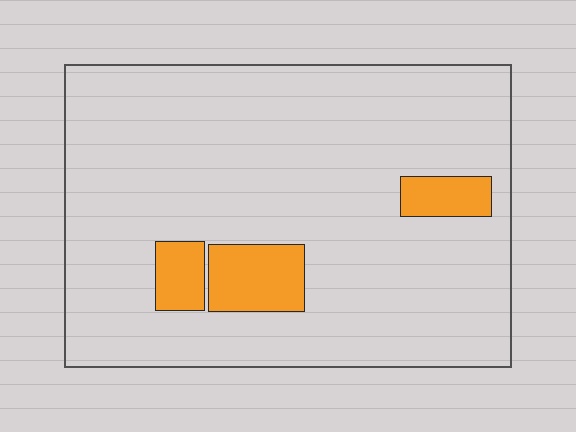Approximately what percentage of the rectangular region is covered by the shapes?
Approximately 10%.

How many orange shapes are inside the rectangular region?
3.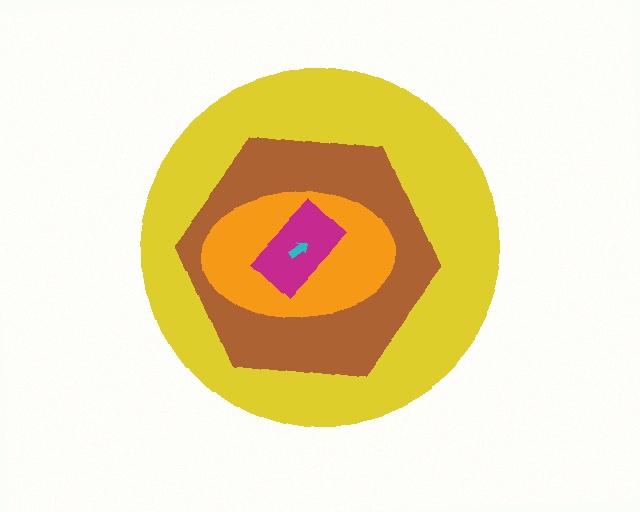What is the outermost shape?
The yellow circle.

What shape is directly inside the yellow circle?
The brown hexagon.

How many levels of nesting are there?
5.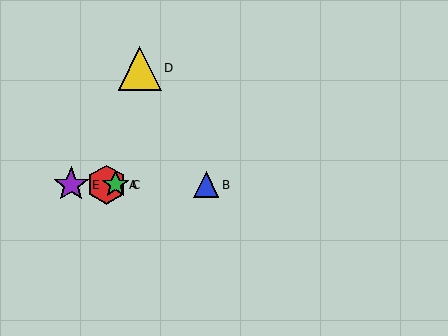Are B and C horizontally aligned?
Yes, both are at y≈185.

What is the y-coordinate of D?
Object D is at y≈68.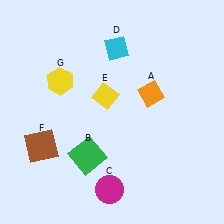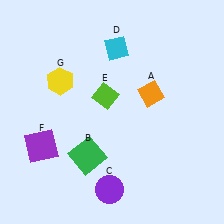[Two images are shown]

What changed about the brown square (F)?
In Image 1, F is brown. In Image 2, it changed to purple.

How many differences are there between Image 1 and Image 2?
There are 3 differences between the two images.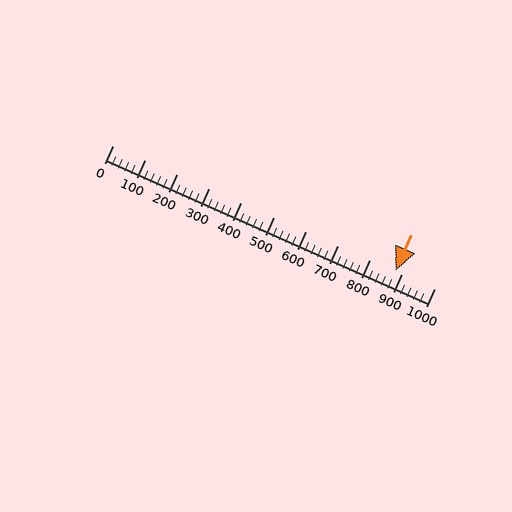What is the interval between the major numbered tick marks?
The major tick marks are spaced 100 units apart.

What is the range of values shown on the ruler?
The ruler shows values from 0 to 1000.